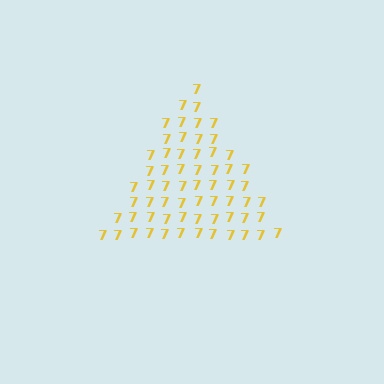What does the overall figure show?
The overall figure shows a triangle.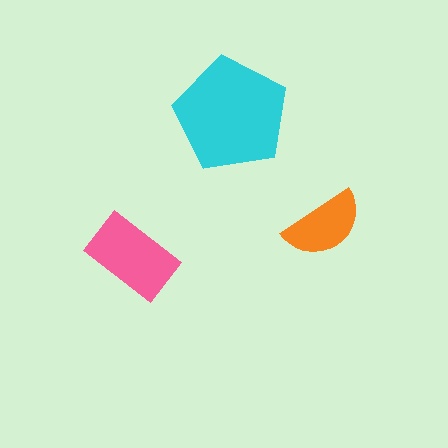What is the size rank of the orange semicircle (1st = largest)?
3rd.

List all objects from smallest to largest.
The orange semicircle, the pink rectangle, the cyan pentagon.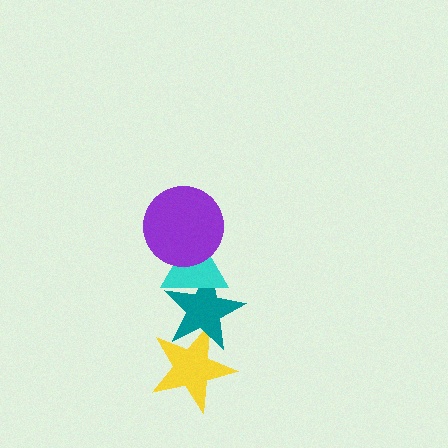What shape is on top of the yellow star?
The teal star is on top of the yellow star.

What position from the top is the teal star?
The teal star is 3rd from the top.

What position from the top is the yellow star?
The yellow star is 4th from the top.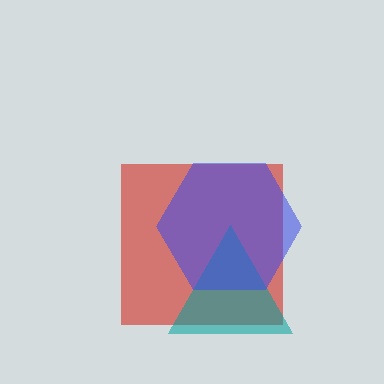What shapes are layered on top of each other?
The layered shapes are: a red square, a teal triangle, a blue hexagon.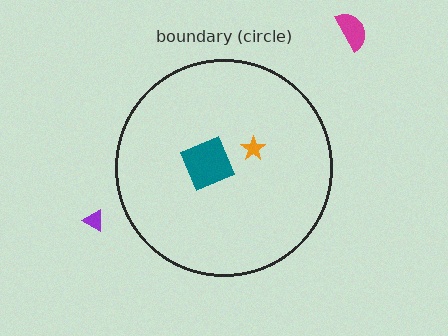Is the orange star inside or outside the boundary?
Inside.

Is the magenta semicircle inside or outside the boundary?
Outside.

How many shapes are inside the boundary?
2 inside, 2 outside.